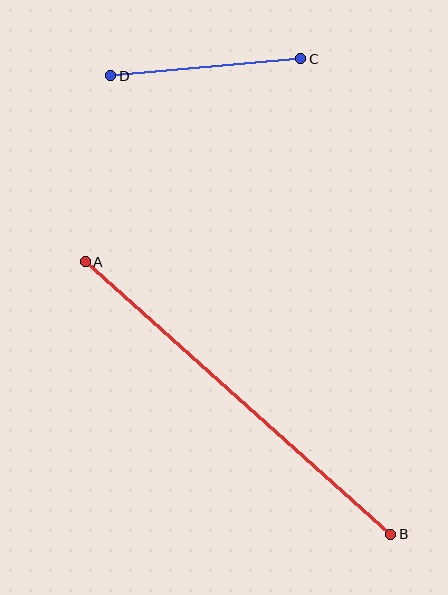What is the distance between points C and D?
The distance is approximately 191 pixels.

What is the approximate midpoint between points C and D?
The midpoint is at approximately (206, 67) pixels.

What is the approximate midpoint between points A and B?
The midpoint is at approximately (238, 398) pixels.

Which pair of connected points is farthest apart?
Points A and B are farthest apart.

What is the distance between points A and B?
The distance is approximately 410 pixels.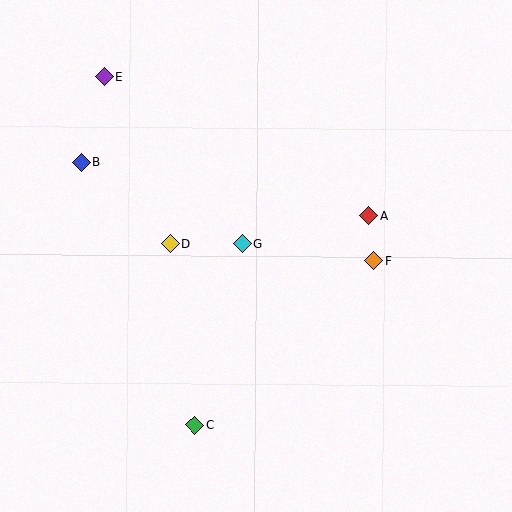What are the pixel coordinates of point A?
Point A is at (369, 216).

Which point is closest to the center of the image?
Point G at (242, 244) is closest to the center.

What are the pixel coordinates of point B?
Point B is at (81, 162).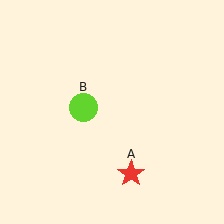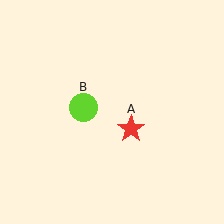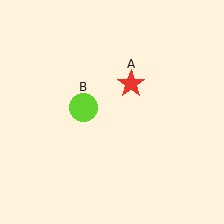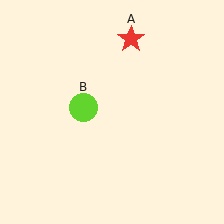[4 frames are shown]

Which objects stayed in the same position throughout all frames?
Lime circle (object B) remained stationary.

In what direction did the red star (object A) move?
The red star (object A) moved up.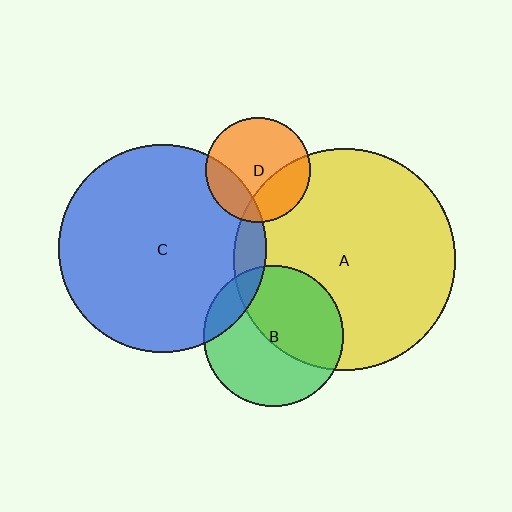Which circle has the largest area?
Circle A (yellow).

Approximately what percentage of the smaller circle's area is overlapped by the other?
Approximately 50%.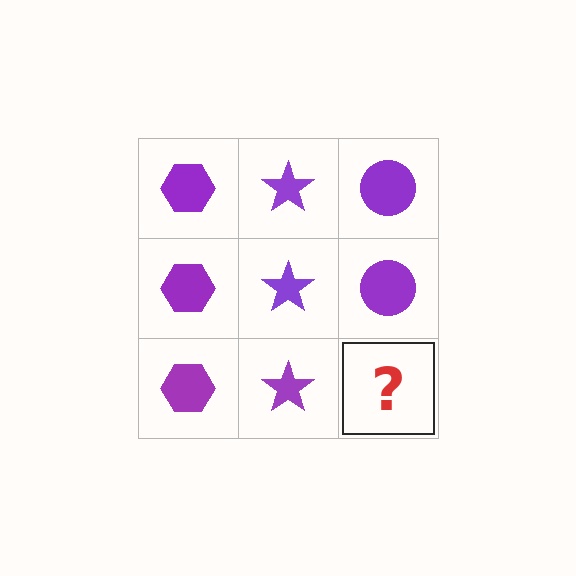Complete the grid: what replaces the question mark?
The question mark should be replaced with a purple circle.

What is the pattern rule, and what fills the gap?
The rule is that each column has a consistent shape. The gap should be filled with a purple circle.